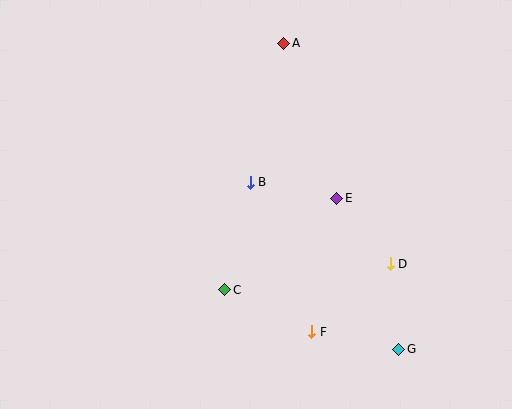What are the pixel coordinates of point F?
Point F is at (312, 332).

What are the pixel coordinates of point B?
Point B is at (250, 182).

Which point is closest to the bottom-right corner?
Point G is closest to the bottom-right corner.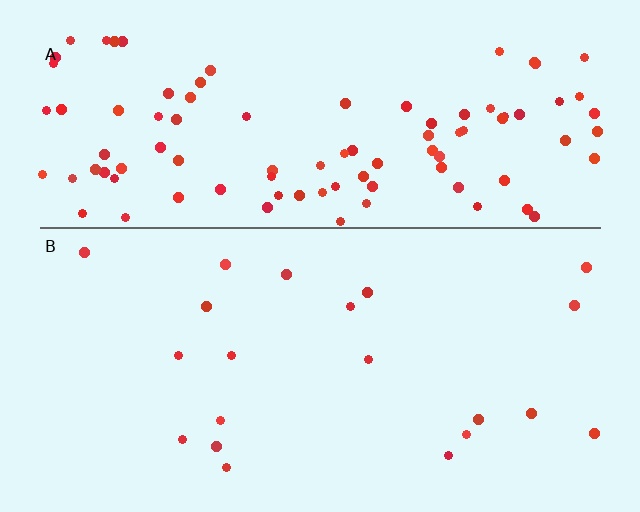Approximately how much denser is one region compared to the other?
Approximately 4.8× — region A over region B.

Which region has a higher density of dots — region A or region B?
A (the top).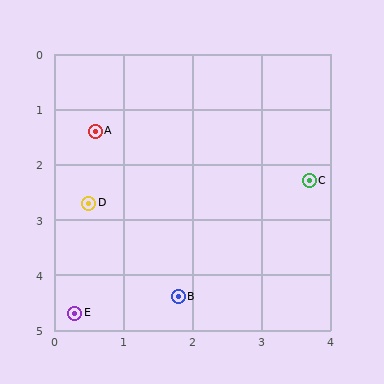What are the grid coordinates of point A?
Point A is at approximately (0.6, 1.4).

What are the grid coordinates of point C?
Point C is at approximately (3.7, 2.3).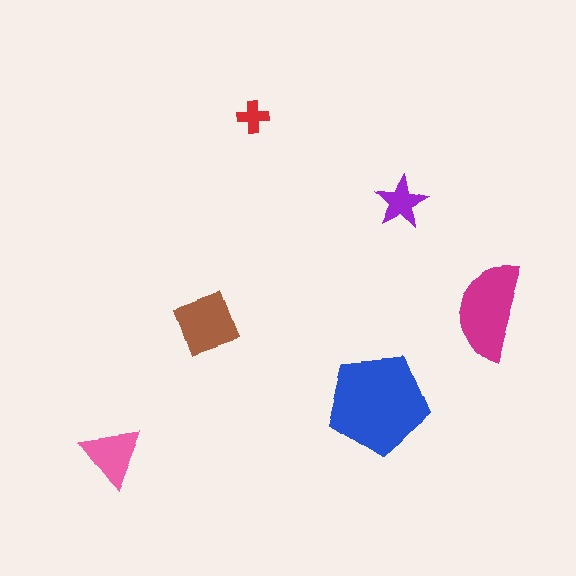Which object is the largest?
The blue pentagon.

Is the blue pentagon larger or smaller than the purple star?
Larger.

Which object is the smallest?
The red cross.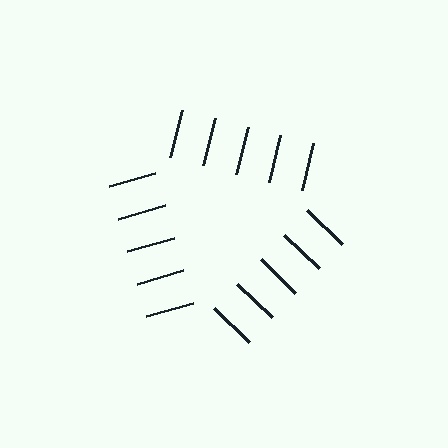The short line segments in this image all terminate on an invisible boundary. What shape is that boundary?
An illusory triangle — the line segments terminate on its edges but no continuous stroke is drawn.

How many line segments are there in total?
15 — 5 along each of the 3 edges.